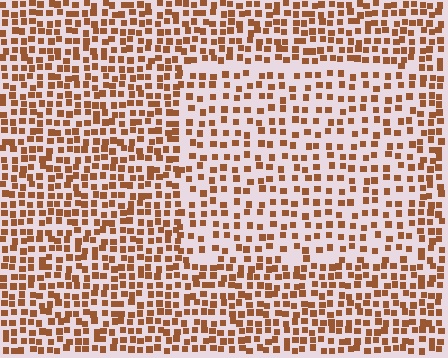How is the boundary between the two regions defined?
The boundary is defined by a change in element density (approximately 1.6x ratio). All elements are the same color, size, and shape.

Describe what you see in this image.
The image contains small brown elements arranged at two different densities. A rectangle-shaped region is visible where the elements are less densely packed than the surrounding area.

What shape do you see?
I see a rectangle.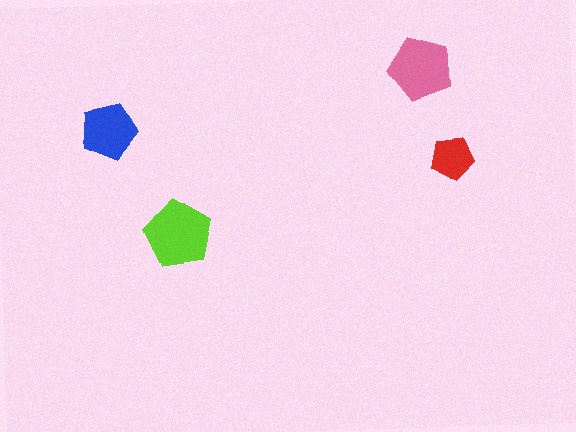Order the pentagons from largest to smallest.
the lime one, the pink one, the blue one, the red one.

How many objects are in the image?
There are 4 objects in the image.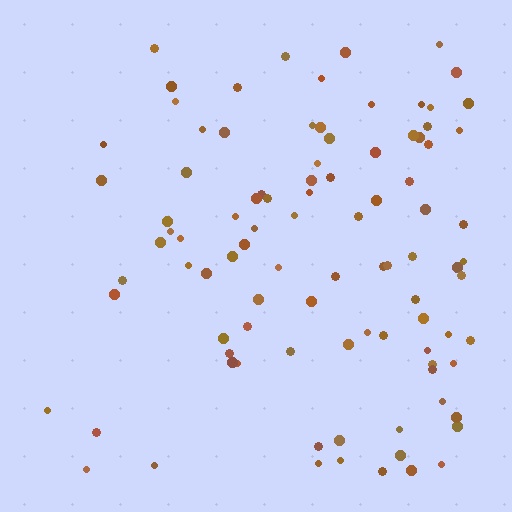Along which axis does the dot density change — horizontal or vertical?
Horizontal.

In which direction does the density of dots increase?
From left to right, with the right side densest.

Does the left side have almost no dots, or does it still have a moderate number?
Still a moderate number, just noticeably fewer than the right.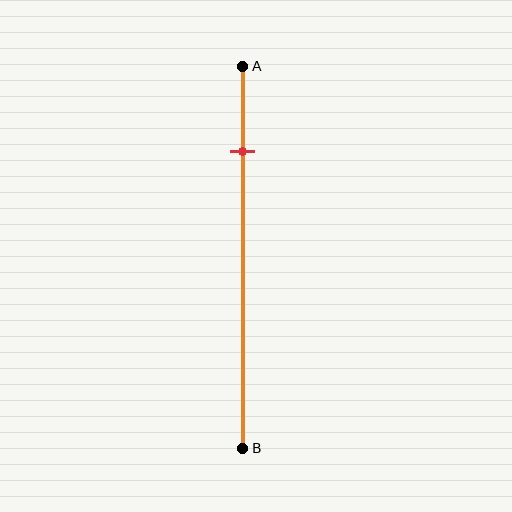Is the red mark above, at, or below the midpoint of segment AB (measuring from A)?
The red mark is above the midpoint of segment AB.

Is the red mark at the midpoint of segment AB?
No, the mark is at about 20% from A, not at the 50% midpoint.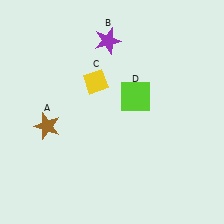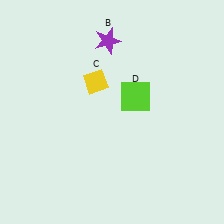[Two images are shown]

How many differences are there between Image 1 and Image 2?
There is 1 difference between the two images.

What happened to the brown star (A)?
The brown star (A) was removed in Image 2. It was in the bottom-left area of Image 1.